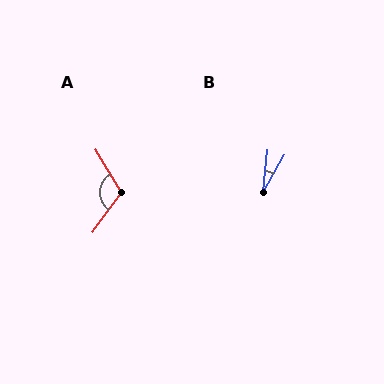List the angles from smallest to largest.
B (24°), A (113°).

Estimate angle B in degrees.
Approximately 24 degrees.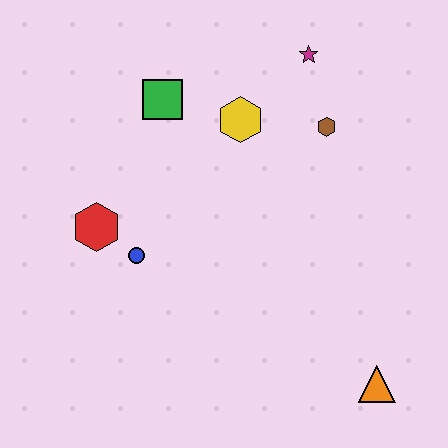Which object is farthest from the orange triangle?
The green square is farthest from the orange triangle.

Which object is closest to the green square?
The yellow hexagon is closest to the green square.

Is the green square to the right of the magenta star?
No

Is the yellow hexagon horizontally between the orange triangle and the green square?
Yes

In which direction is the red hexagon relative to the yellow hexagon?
The red hexagon is to the left of the yellow hexagon.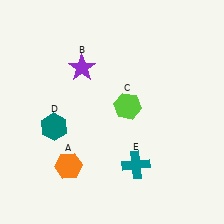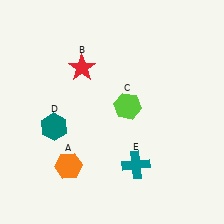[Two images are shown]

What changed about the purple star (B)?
In Image 1, B is purple. In Image 2, it changed to red.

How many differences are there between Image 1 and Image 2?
There is 1 difference between the two images.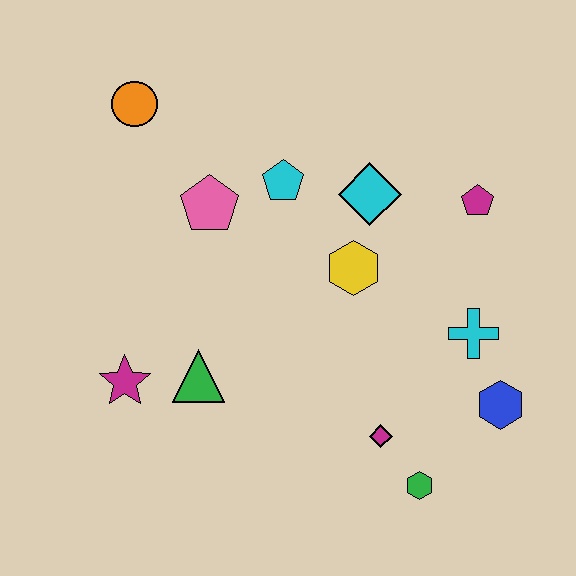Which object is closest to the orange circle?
The pink pentagon is closest to the orange circle.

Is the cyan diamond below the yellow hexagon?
No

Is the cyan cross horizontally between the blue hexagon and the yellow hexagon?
Yes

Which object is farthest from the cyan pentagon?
The green hexagon is farthest from the cyan pentagon.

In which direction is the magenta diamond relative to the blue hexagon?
The magenta diamond is to the left of the blue hexagon.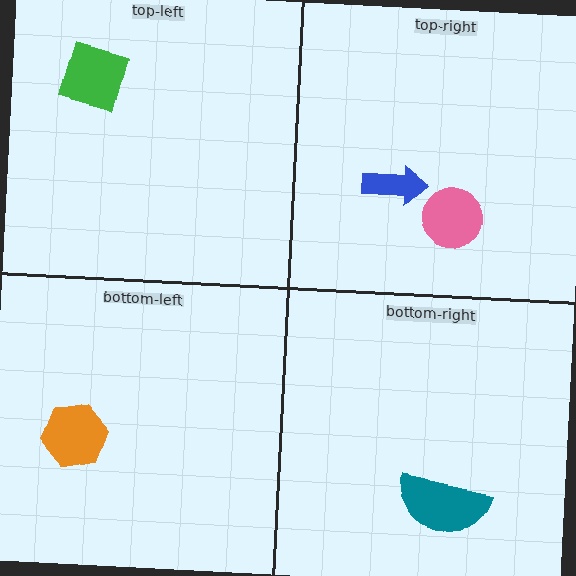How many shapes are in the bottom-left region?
1.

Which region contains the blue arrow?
The top-right region.